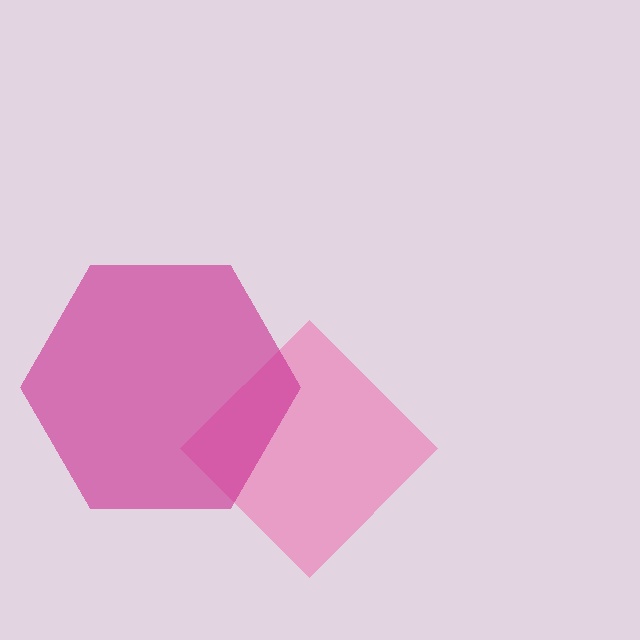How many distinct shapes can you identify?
There are 2 distinct shapes: a pink diamond, a magenta hexagon.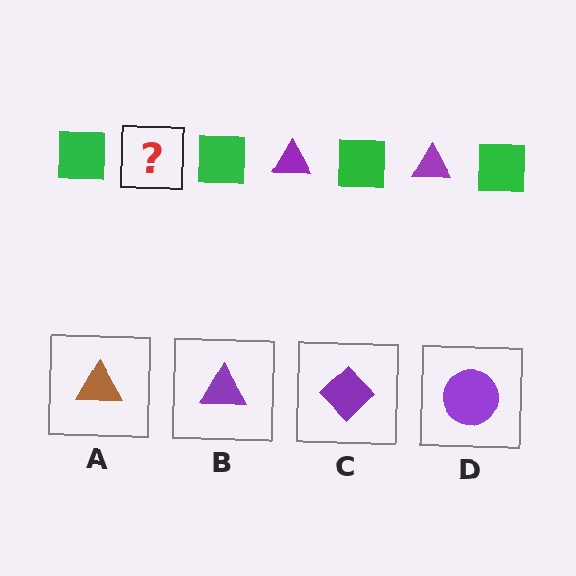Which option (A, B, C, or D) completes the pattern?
B.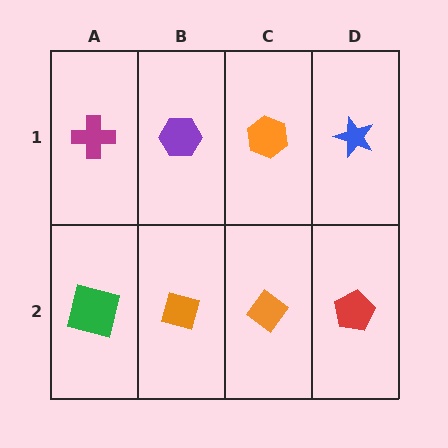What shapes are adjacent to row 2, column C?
An orange hexagon (row 1, column C), an orange diamond (row 2, column B), a red pentagon (row 2, column D).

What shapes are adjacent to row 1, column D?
A red pentagon (row 2, column D), an orange hexagon (row 1, column C).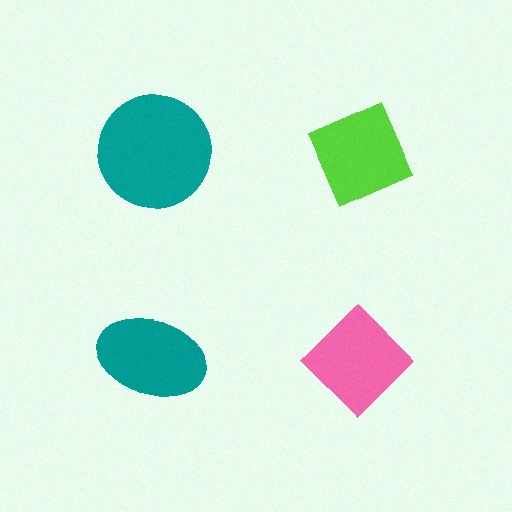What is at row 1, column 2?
A lime diamond.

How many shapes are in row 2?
2 shapes.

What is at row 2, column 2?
A pink diamond.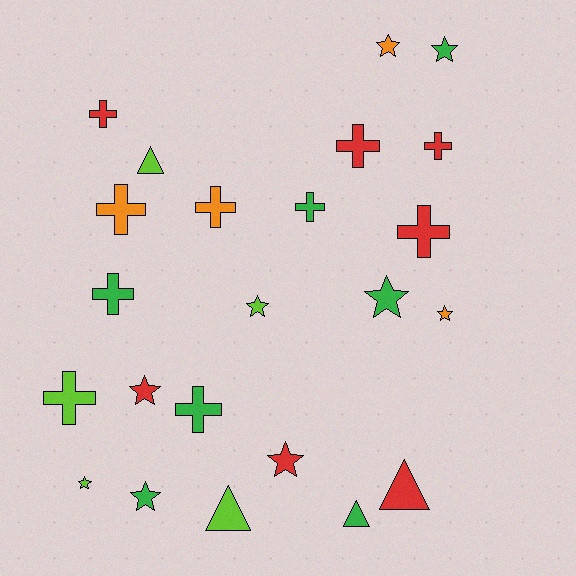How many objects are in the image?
There are 23 objects.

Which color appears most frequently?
Green, with 7 objects.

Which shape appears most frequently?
Cross, with 10 objects.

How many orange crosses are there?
There are 2 orange crosses.